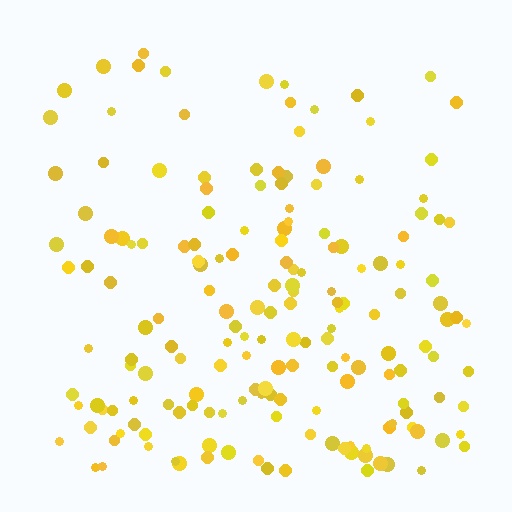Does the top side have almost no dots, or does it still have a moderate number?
Still a moderate number, just noticeably fewer than the bottom.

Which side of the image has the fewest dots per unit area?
The top.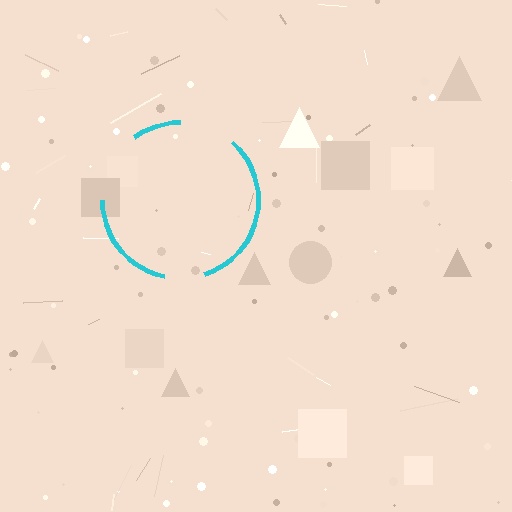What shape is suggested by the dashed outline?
The dashed outline suggests a circle.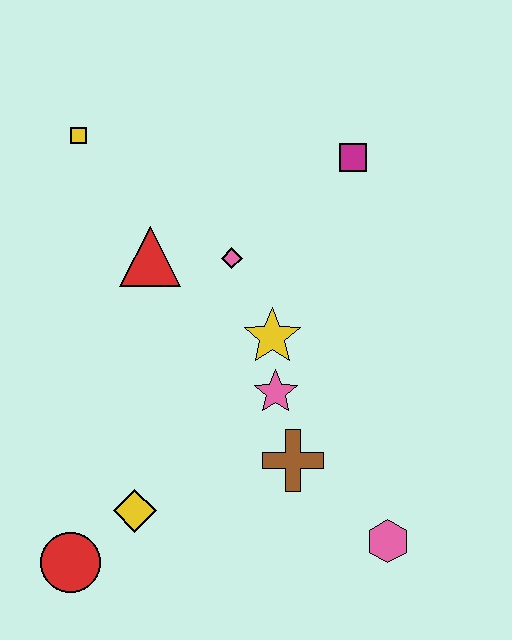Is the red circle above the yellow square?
No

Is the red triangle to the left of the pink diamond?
Yes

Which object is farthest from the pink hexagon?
The yellow square is farthest from the pink hexagon.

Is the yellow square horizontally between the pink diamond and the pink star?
No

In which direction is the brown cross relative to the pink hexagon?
The brown cross is to the left of the pink hexagon.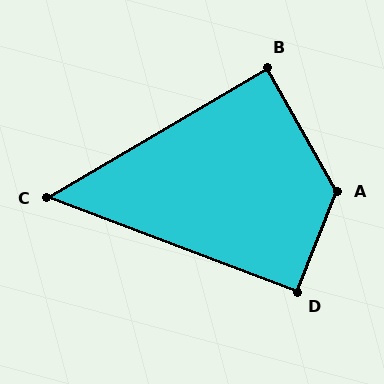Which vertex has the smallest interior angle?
C, at approximately 51 degrees.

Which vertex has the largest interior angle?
A, at approximately 129 degrees.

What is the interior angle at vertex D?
Approximately 91 degrees (approximately right).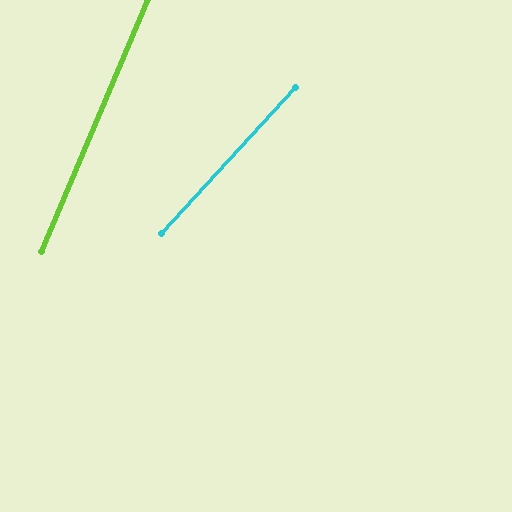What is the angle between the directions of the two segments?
Approximately 20 degrees.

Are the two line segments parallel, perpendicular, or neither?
Neither parallel nor perpendicular — they differ by about 20°.